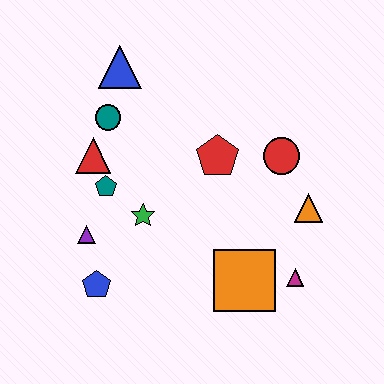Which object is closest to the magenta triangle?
The orange square is closest to the magenta triangle.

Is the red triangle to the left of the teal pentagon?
Yes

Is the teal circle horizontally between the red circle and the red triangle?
Yes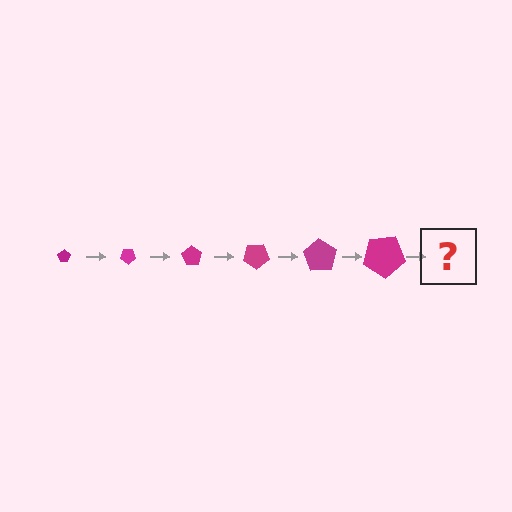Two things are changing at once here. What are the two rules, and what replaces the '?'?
The two rules are that the pentagon grows larger each step and it rotates 35 degrees each step. The '?' should be a pentagon, larger than the previous one and rotated 210 degrees from the start.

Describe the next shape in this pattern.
It should be a pentagon, larger than the previous one and rotated 210 degrees from the start.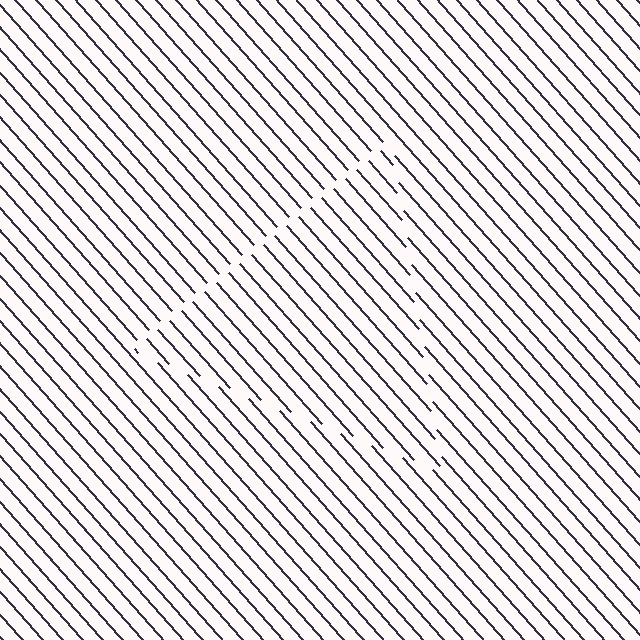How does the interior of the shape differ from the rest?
The interior of the shape contains the same grating, shifted by half a period — the contour is defined by the phase discontinuity where line-ends from the inner and outer gratings abut.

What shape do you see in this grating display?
An illusory triangle. The interior of the shape contains the same grating, shifted by half a period — the contour is defined by the phase discontinuity where line-ends from the inner and outer gratings abut.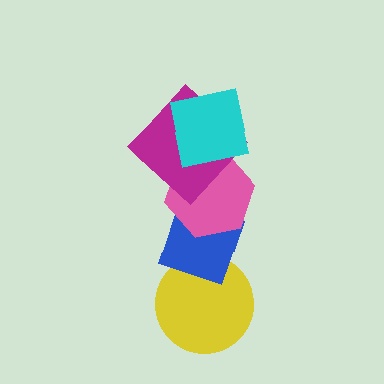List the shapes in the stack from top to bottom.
From top to bottom: the cyan square, the magenta diamond, the pink hexagon, the blue diamond, the yellow circle.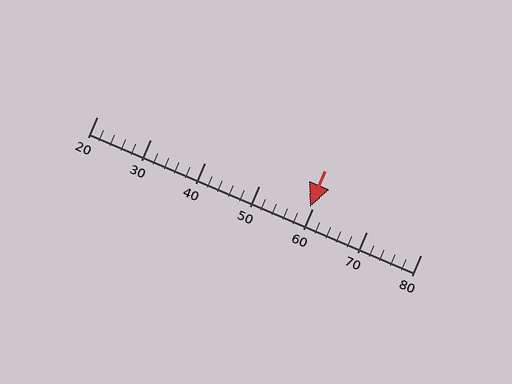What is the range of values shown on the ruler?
The ruler shows values from 20 to 80.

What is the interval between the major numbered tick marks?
The major tick marks are spaced 10 units apart.